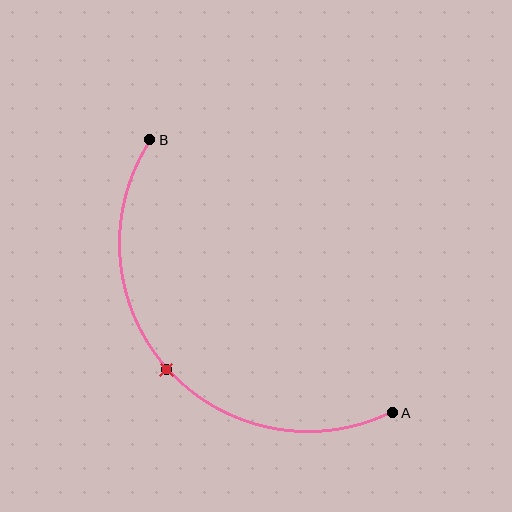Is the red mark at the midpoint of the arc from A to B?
Yes. The red mark lies on the arc at equal arc-length from both A and B — it is the arc midpoint.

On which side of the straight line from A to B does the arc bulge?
The arc bulges below and to the left of the straight line connecting A and B.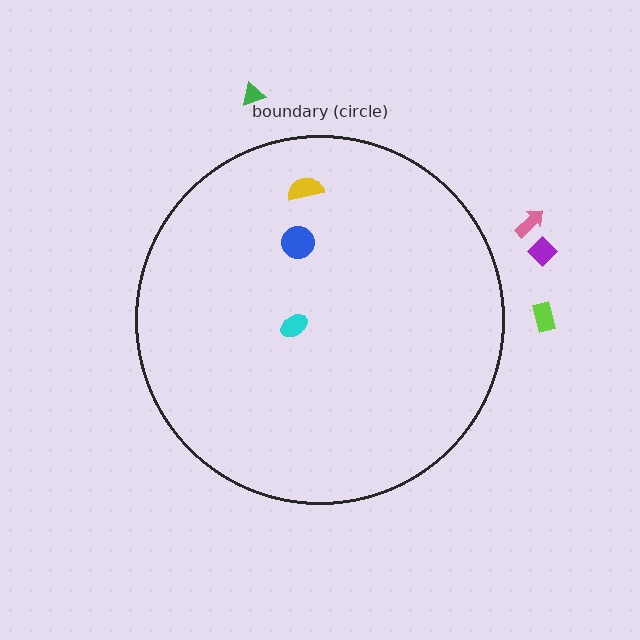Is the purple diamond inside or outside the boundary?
Outside.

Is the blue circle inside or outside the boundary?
Inside.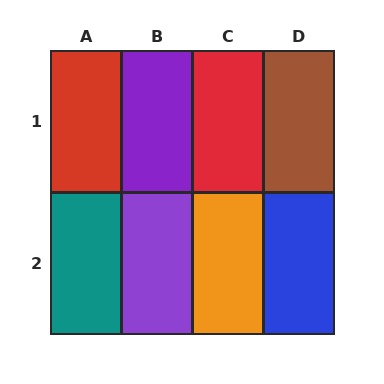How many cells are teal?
1 cell is teal.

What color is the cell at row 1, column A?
Red.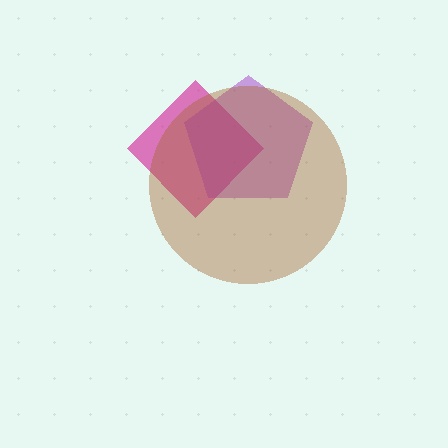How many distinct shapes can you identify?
There are 3 distinct shapes: a magenta diamond, a purple pentagon, a brown circle.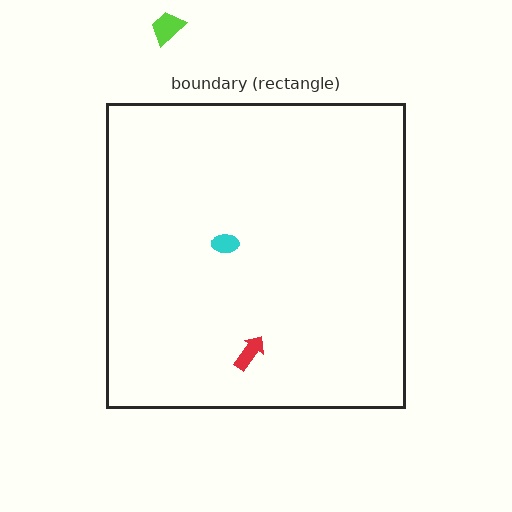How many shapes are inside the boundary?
2 inside, 1 outside.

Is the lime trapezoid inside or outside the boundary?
Outside.